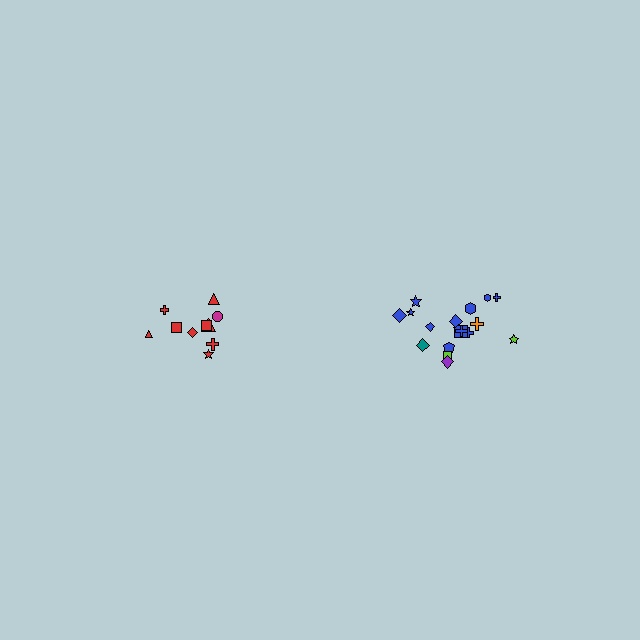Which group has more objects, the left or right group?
The right group.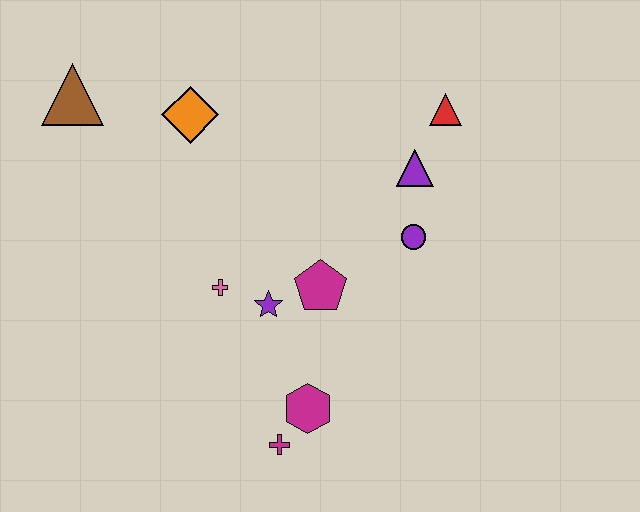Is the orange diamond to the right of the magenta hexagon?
No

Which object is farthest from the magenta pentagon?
The brown triangle is farthest from the magenta pentagon.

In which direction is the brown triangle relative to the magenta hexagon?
The brown triangle is above the magenta hexagon.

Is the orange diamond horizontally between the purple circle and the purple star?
No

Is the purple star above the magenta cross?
Yes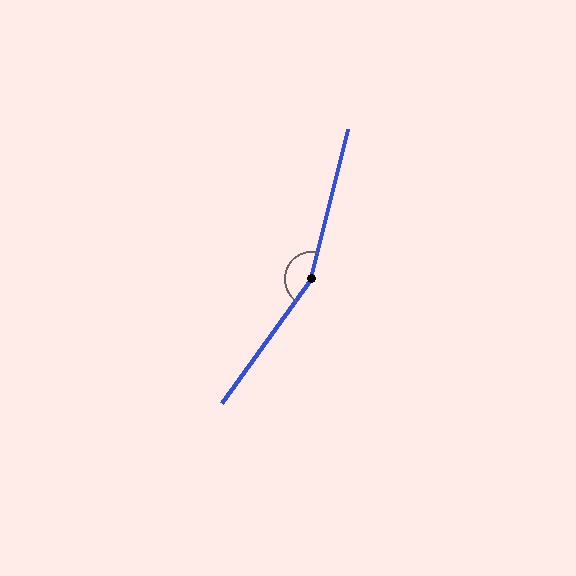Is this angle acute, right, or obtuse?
It is obtuse.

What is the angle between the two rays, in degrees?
Approximately 158 degrees.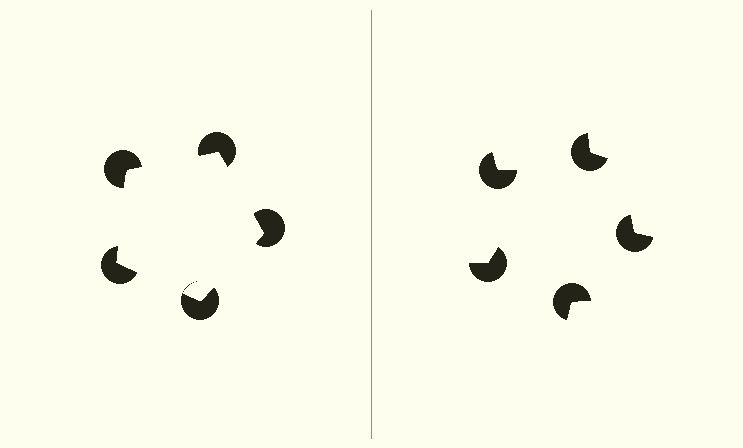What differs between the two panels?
The pac-man discs are positioned identically on both sides; only the wedge orientations differ. On the left they align to a pentagon; on the right they are misaligned.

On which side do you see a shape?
An illusory pentagon appears on the left side. On the right side the wedge cuts are rotated, so no coherent shape forms.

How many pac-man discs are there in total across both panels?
10 — 5 on each side.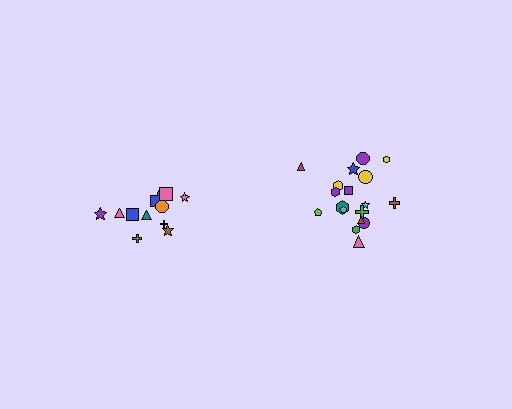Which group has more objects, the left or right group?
The right group.